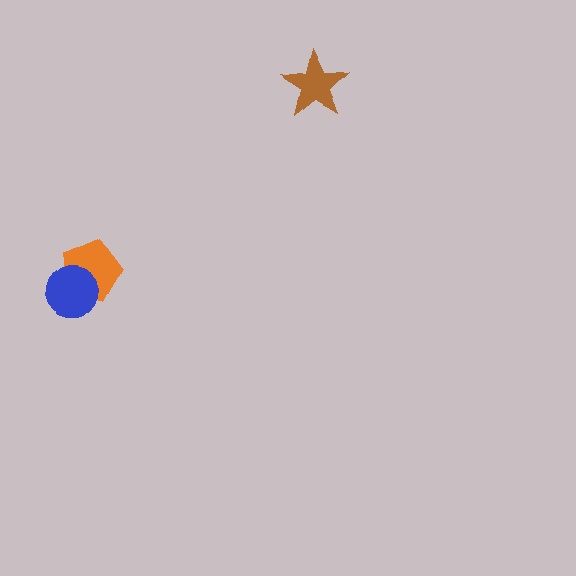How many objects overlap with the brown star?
0 objects overlap with the brown star.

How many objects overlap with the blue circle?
1 object overlaps with the blue circle.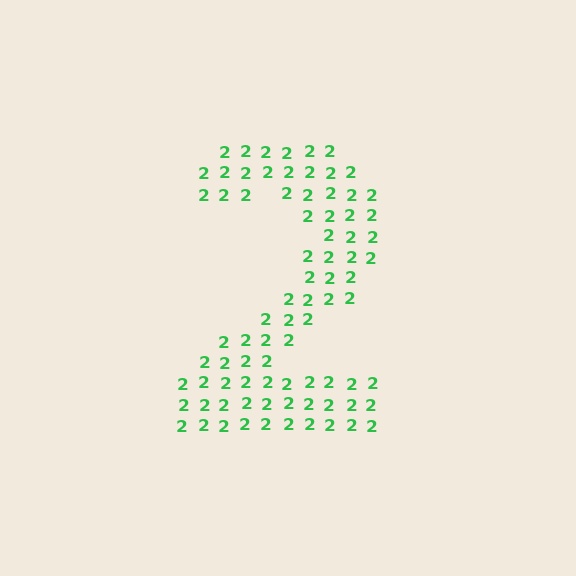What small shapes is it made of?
It is made of small digit 2's.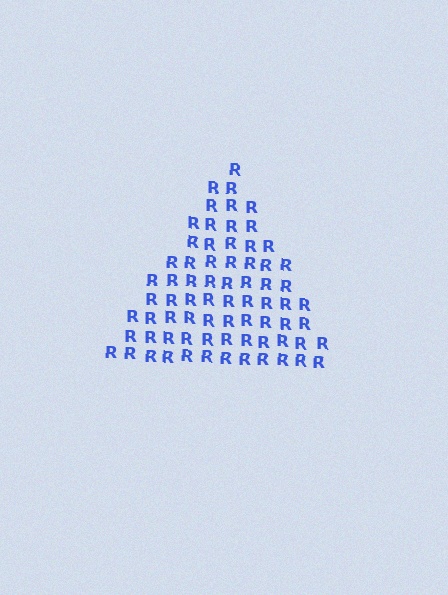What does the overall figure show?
The overall figure shows a triangle.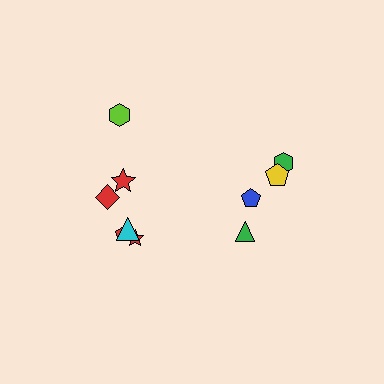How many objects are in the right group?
There are 4 objects.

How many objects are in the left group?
There are 6 objects.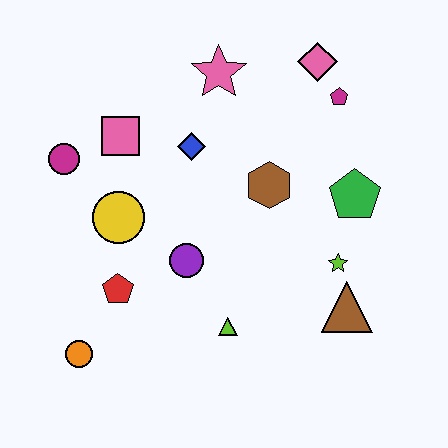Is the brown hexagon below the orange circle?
No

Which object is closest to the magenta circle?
The pink square is closest to the magenta circle.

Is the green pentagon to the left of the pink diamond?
No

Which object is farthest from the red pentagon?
The pink diamond is farthest from the red pentagon.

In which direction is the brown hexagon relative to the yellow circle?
The brown hexagon is to the right of the yellow circle.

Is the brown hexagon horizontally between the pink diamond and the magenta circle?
Yes